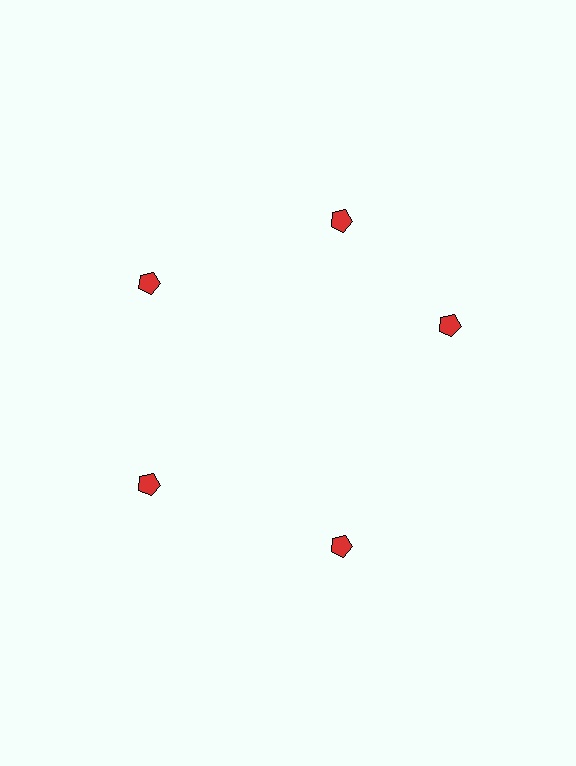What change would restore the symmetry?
The symmetry would be restored by rotating it back into even spacing with its neighbors so that all 5 pentagons sit at equal angles and equal distance from the center.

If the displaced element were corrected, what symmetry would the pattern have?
It would have 5-fold rotational symmetry — the pattern would map onto itself every 72 degrees.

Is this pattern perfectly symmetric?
No. The 5 red pentagons are arranged in a ring, but one element near the 3 o'clock position is rotated out of alignment along the ring, breaking the 5-fold rotational symmetry.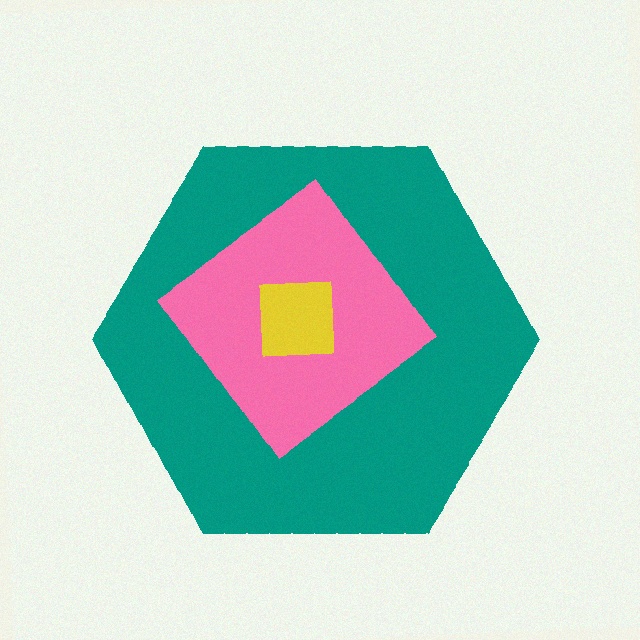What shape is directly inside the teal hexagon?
The pink diamond.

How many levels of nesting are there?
3.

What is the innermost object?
The yellow square.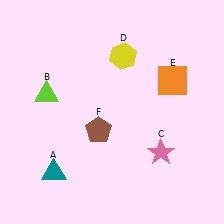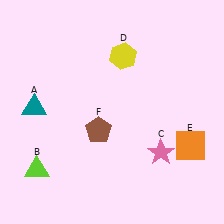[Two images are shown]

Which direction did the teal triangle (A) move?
The teal triangle (A) moved up.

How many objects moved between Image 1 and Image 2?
3 objects moved between the two images.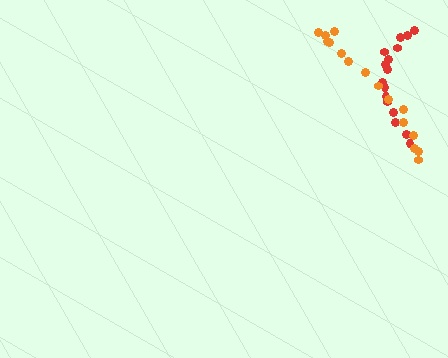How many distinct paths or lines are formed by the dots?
There are 2 distinct paths.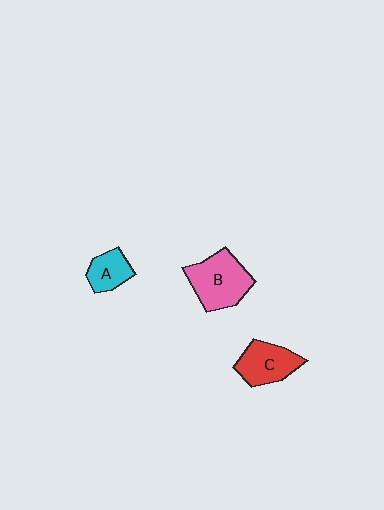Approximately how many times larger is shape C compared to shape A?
Approximately 1.5 times.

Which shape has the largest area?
Shape B (pink).